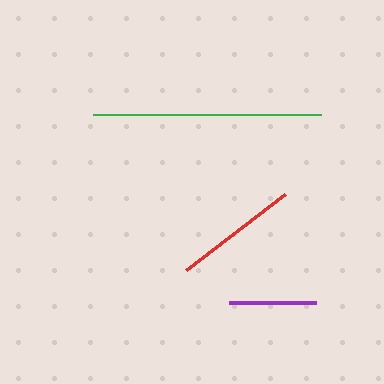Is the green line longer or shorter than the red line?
The green line is longer than the red line.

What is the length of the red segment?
The red segment is approximately 125 pixels long.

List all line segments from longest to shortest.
From longest to shortest: green, red, purple.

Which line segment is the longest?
The green line is the longest at approximately 228 pixels.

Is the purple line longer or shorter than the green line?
The green line is longer than the purple line.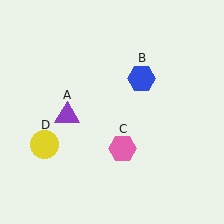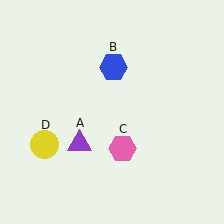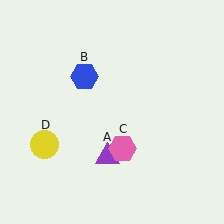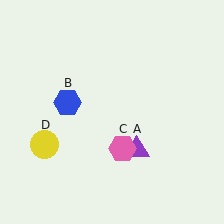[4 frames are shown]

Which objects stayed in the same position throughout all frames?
Pink hexagon (object C) and yellow circle (object D) remained stationary.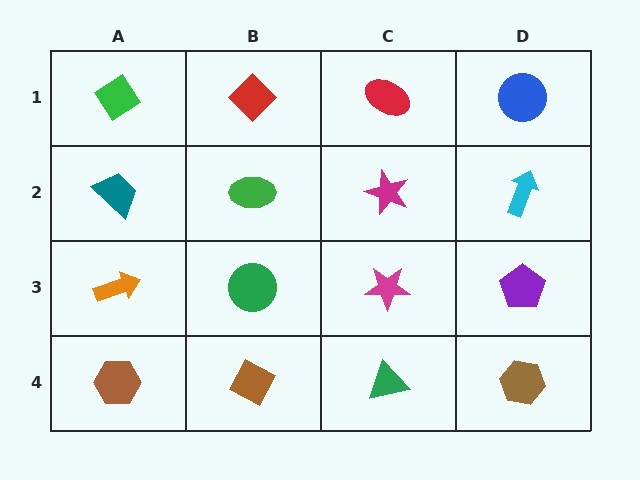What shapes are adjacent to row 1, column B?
A green ellipse (row 2, column B), a green diamond (row 1, column A), a red ellipse (row 1, column C).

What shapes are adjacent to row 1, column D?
A cyan arrow (row 2, column D), a red ellipse (row 1, column C).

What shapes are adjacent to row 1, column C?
A magenta star (row 2, column C), a red diamond (row 1, column B), a blue circle (row 1, column D).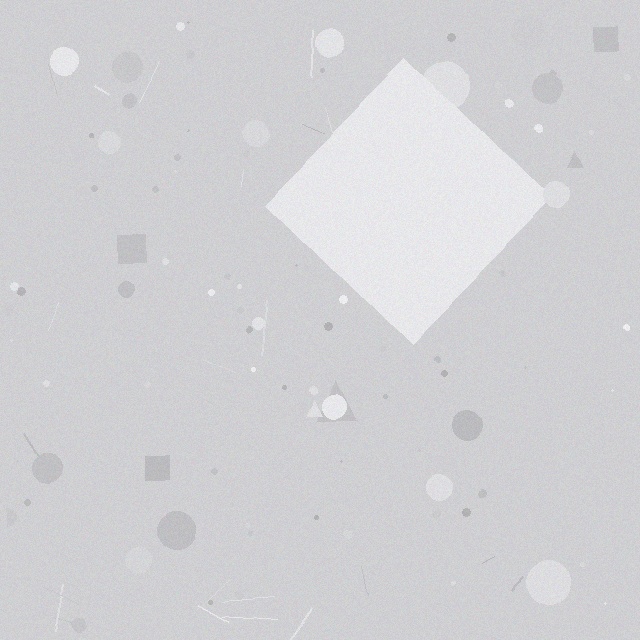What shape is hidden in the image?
A diamond is hidden in the image.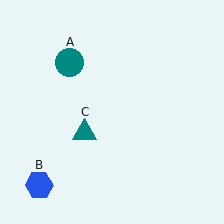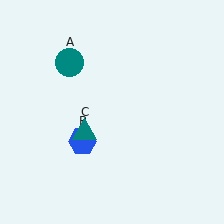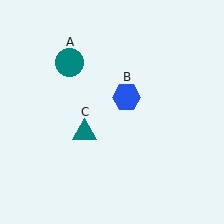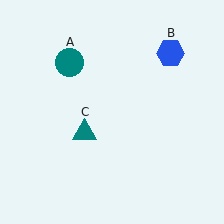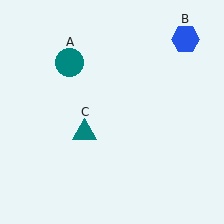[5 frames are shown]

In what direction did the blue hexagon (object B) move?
The blue hexagon (object B) moved up and to the right.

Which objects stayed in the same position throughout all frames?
Teal circle (object A) and teal triangle (object C) remained stationary.